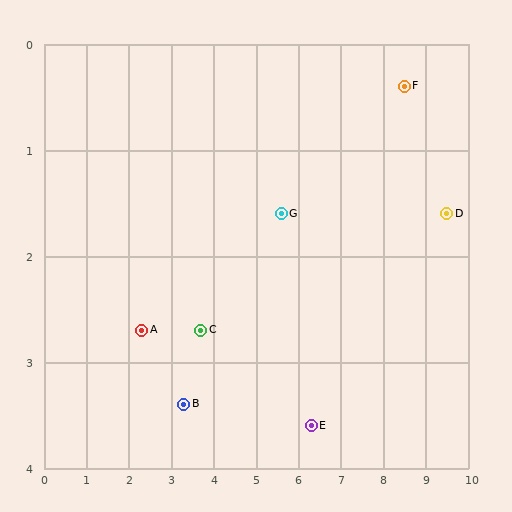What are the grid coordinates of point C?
Point C is at approximately (3.7, 2.7).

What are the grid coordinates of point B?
Point B is at approximately (3.3, 3.4).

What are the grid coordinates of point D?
Point D is at approximately (9.5, 1.6).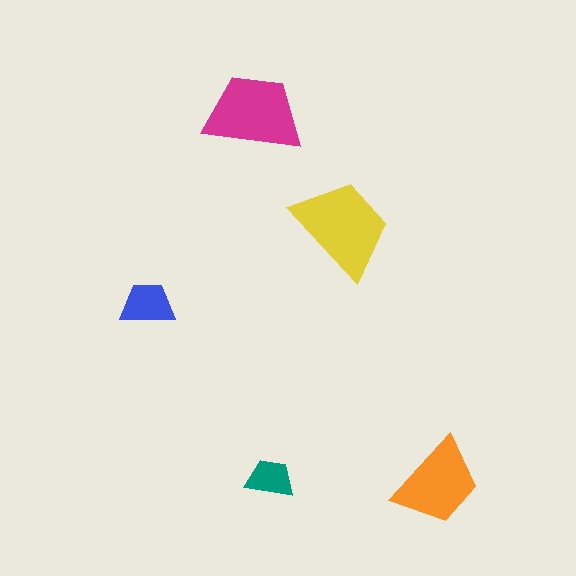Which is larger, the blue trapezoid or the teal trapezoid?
The blue one.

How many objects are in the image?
There are 5 objects in the image.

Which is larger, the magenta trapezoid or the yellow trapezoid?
The yellow one.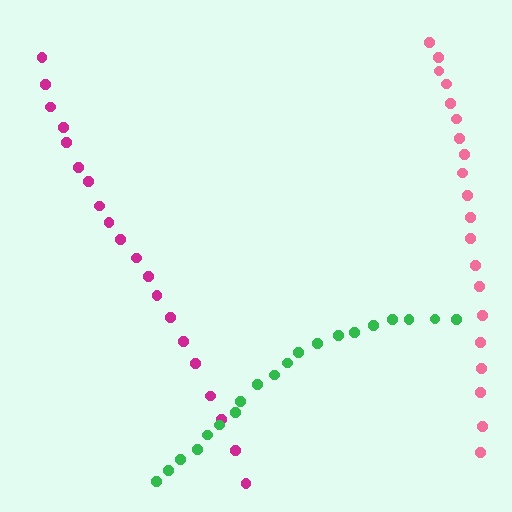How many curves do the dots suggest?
There are 3 distinct paths.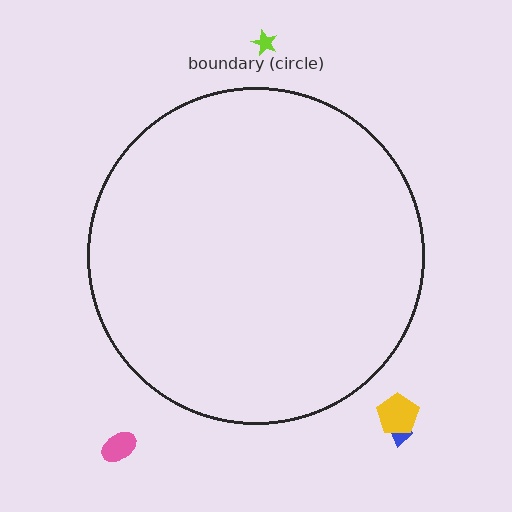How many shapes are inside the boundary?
0 inside, 4 outside.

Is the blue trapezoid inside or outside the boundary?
Outside.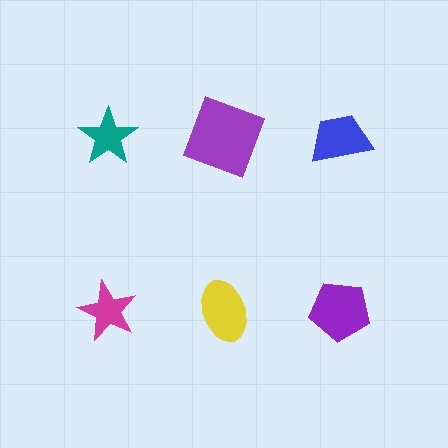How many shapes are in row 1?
3 shapes.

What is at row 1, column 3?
A blue trapezoid.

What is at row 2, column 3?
A purple pentagon.